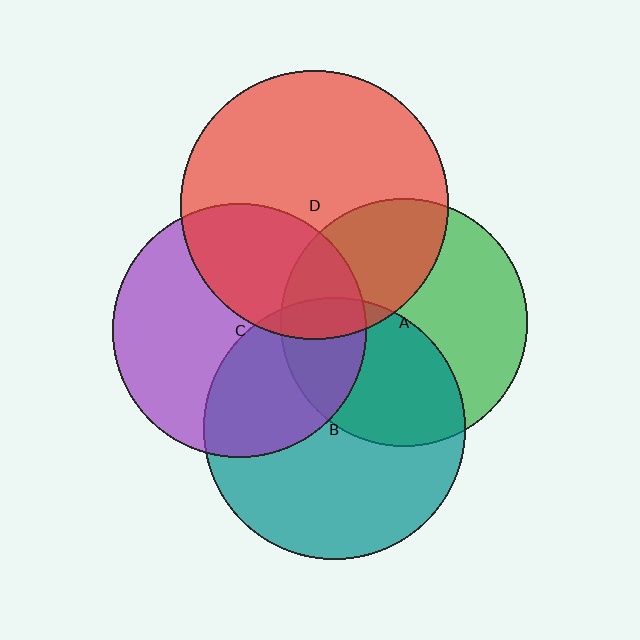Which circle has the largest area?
Circle D (red).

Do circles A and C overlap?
Yes.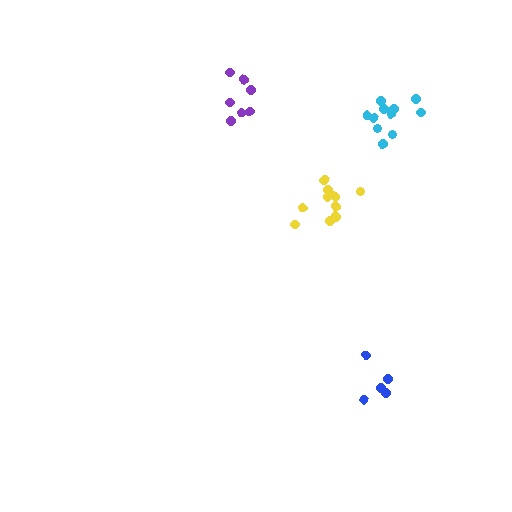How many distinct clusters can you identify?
There are 4 distinct clusters.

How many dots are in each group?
Group 1: 11 dots, Group 2: 5 dots, Group 3: 7 dots, Group 4: 10 dots (33 total).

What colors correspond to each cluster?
The clusters are colored: cyan, blue, purple, yellow.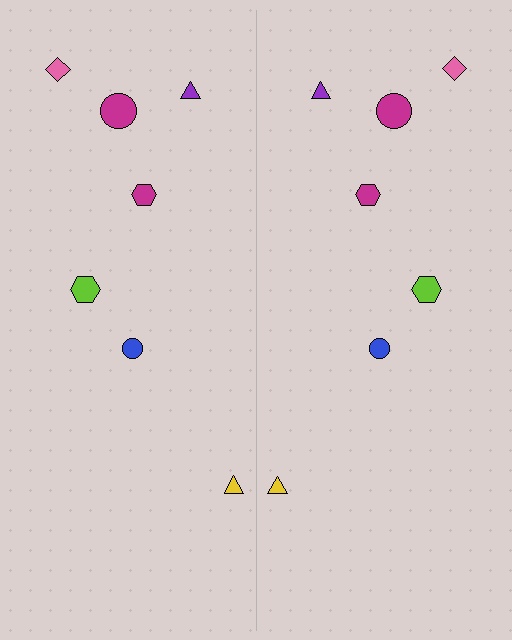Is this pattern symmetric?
Yes, this pattern has bilateral (reflection) symmetry.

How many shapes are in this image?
There are 14 shapes in this image.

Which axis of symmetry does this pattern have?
The pattern has a vertical axis of symmetry running through the center of the image.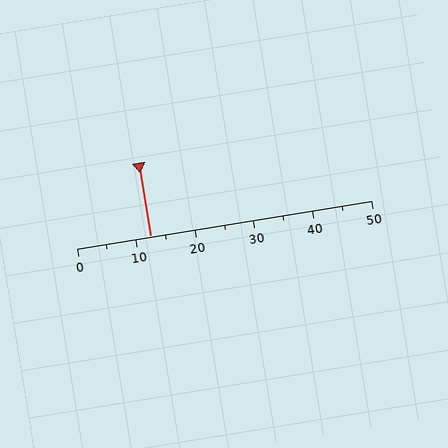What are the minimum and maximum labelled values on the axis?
The axis runs from 0 to 50.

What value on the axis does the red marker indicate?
The marker indicates approximately 12.5.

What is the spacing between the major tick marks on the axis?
The major ticks are spaced 10 apart.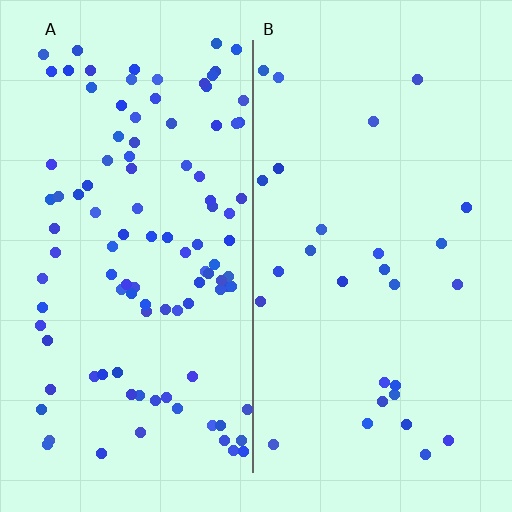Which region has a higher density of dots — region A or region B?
A (the left).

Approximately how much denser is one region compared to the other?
Approximately 3.8× — region A over region B.